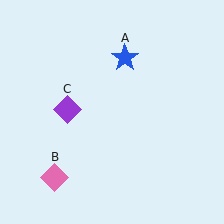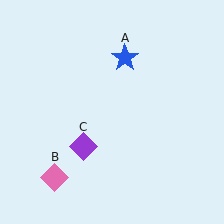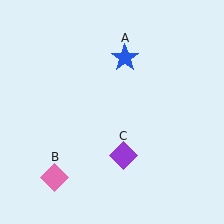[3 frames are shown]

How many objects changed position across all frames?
1 object changed position: purple diamond (object C).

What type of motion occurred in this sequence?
The purple diamond (object C) rotated counterclockwise around the center of the scene.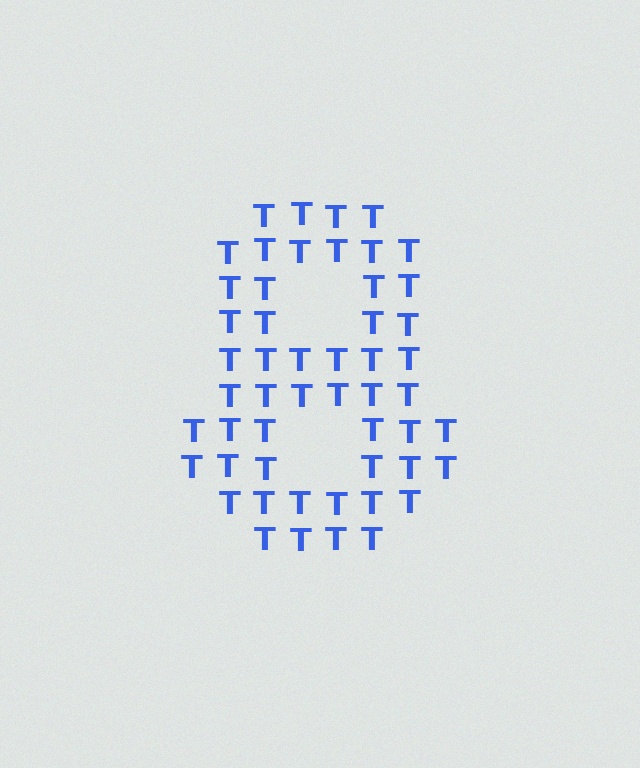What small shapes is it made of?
It is made of small letter T's.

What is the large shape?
The large shape is the digit 8.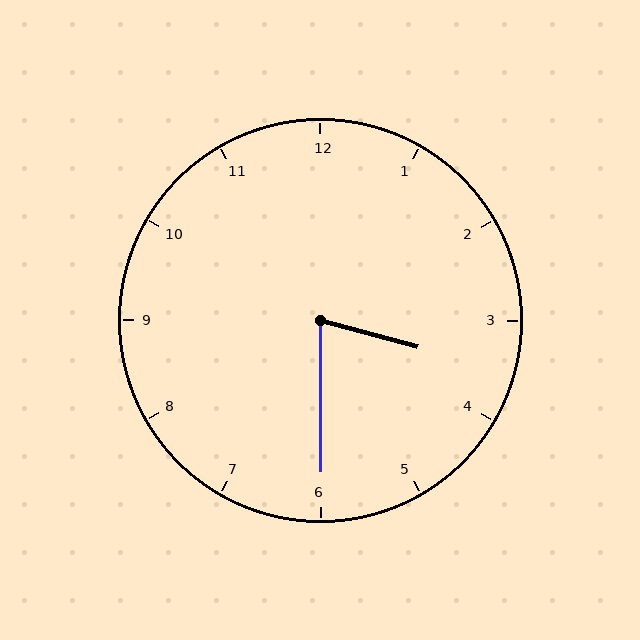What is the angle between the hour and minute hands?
Approximately 75 degrees.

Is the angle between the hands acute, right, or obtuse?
It is acute.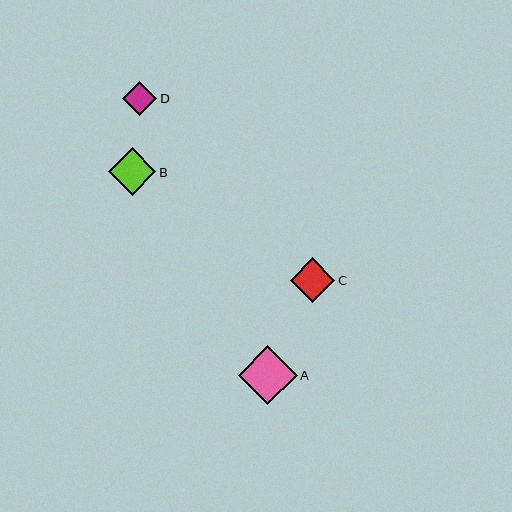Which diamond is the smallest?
Diamond D is the smallest with a size of approximately 34 pixels.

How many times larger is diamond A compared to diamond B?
Diamond A is approximately 1.2 times the size of diamond B.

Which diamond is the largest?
Diamond A is the largest with a size of approximately 58 pixels.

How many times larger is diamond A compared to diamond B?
Diamond A is approximately 1.2 times the size of diamond B.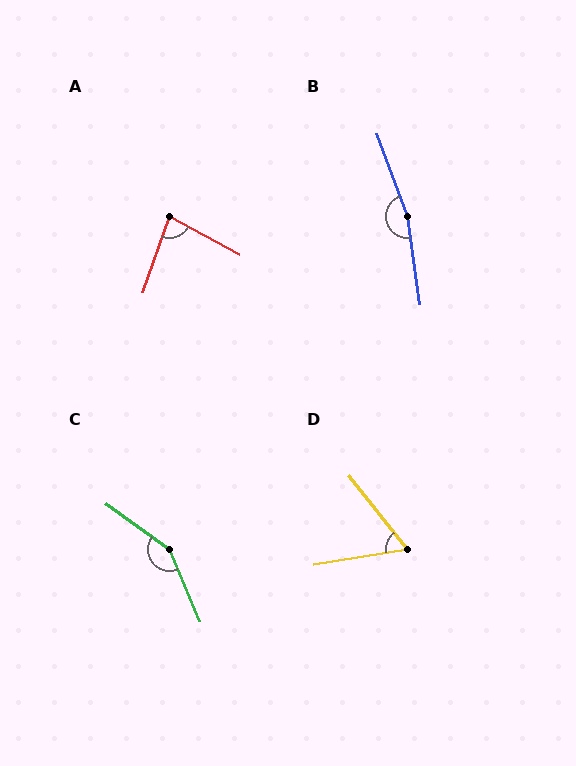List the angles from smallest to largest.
D (61°), A (81°), C (149°), B (168°).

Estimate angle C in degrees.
Approximately 149 degrees.